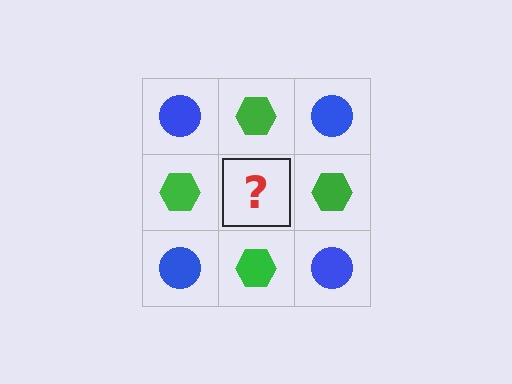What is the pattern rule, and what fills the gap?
The rule is that it alternates blue circle and green hexagon in a checkerboard pattern. The gap should be filled with a blue circle.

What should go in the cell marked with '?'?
The missing cell should contain a blue circle.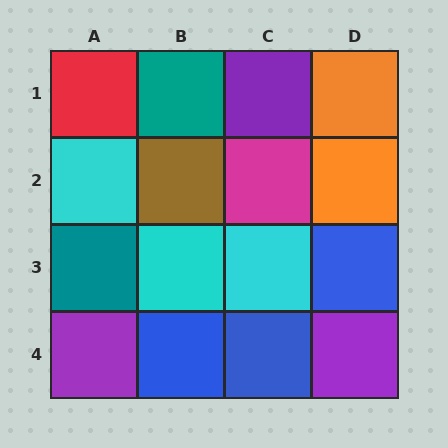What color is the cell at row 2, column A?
Cyan.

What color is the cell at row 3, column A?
Teal.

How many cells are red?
1 cell is red.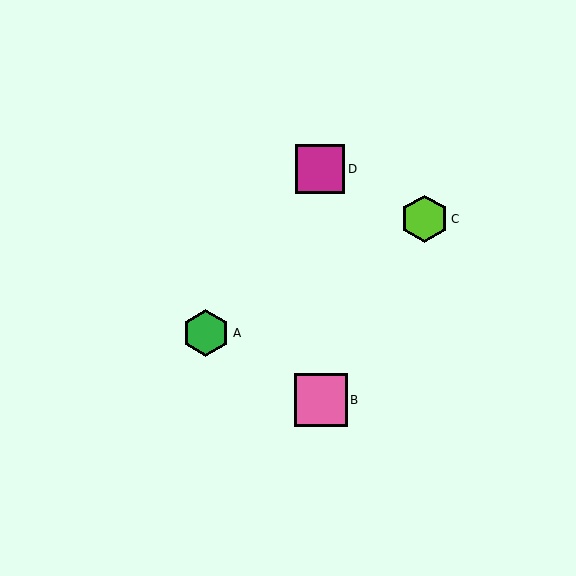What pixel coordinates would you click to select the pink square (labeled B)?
Click at (321, 400) to select the pink square B.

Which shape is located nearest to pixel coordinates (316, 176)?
The magenta square (labeled D) at (320, 169) is nearest to that location.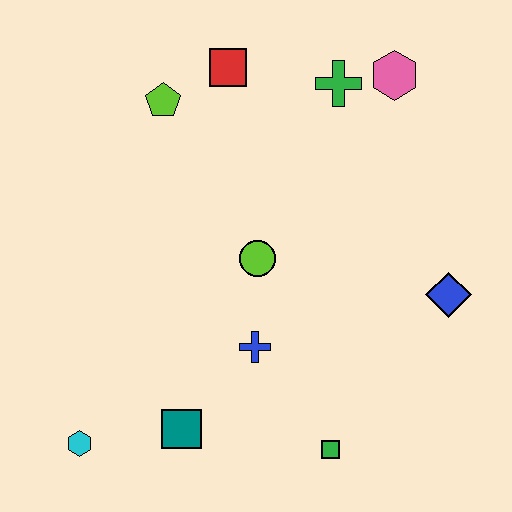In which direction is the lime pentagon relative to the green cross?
The lime pentagon is to the left of the green cross.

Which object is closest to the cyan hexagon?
The teal square is closest to the cyan hexagon.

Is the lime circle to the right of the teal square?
Yes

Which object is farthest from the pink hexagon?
The cyan hexagon is farthest from the pink hexagon.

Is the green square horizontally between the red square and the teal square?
No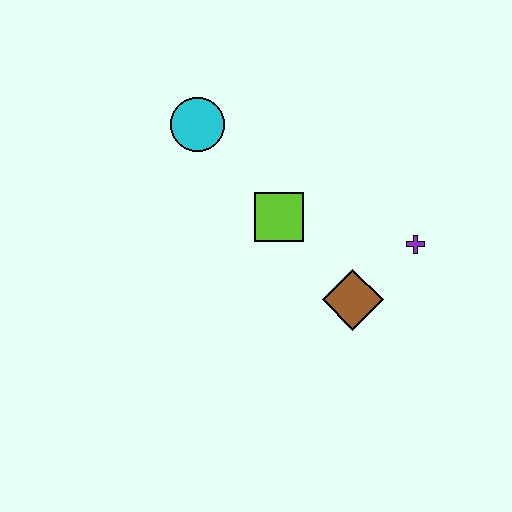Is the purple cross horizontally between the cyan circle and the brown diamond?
No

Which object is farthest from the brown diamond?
The cyan circle is farthest from the brown diamond.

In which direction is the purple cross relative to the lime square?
The purple cross is to the right of the lime square.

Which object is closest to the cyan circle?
The lime square is closest to the cyan circle.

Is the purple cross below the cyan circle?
Yes